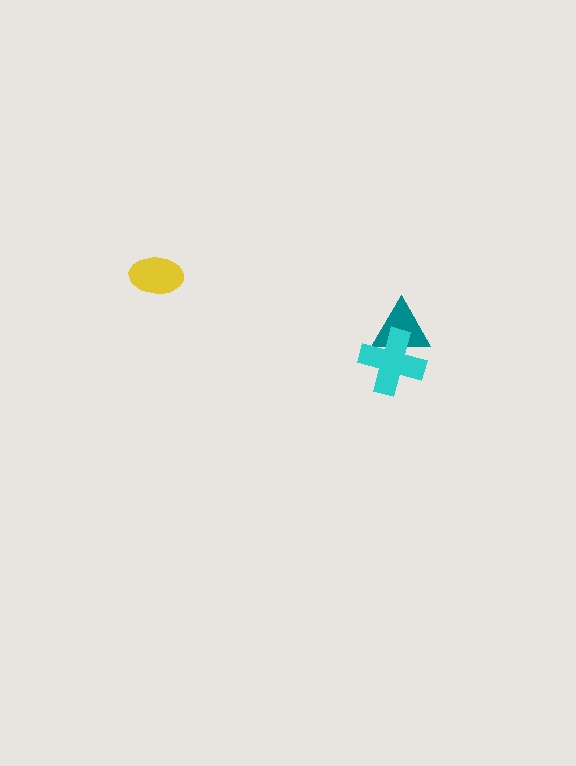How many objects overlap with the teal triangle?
1 object overlaps with the teal triangle.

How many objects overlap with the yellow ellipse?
0 objects overlap with the yellow ellipse.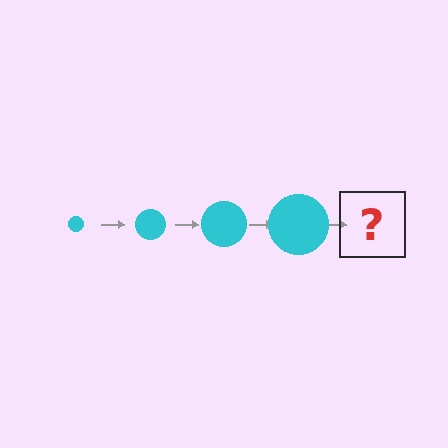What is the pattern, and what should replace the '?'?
The pattern is that the circle gets progressively larger each step. The '?' should be a cyan circle, larger than the previous one.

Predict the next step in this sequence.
The next step is a cyan circle, larger than the previous one.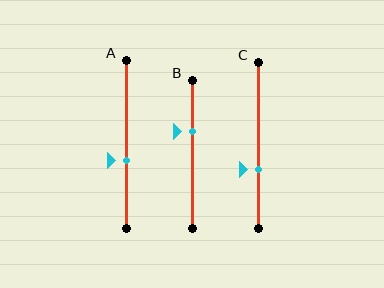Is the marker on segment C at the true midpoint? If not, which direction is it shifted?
No, the marker on segment C is shifted downward by about 15% of the segment length.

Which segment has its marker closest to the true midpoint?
Segment A has its marker closest to the true midpoint.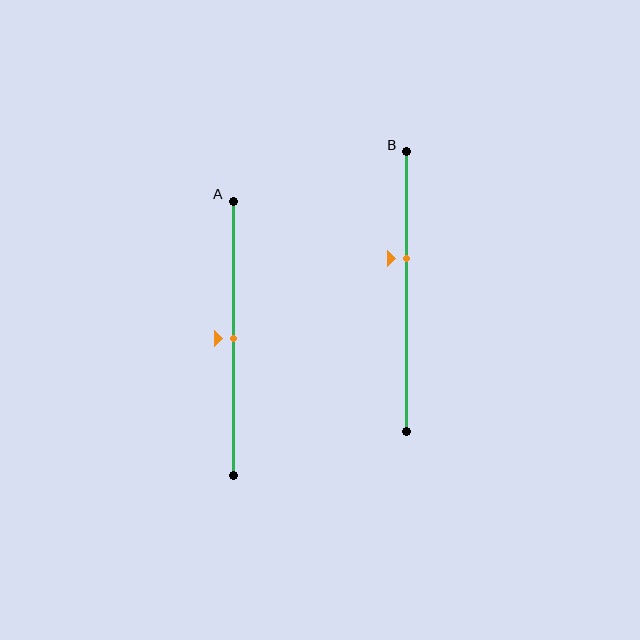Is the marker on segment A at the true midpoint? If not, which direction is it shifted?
Yes, the marker on segment A is at the true midpoint.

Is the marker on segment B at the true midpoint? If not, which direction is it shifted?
No, the marker on segment B is shifted upward by about 12% of the segment length.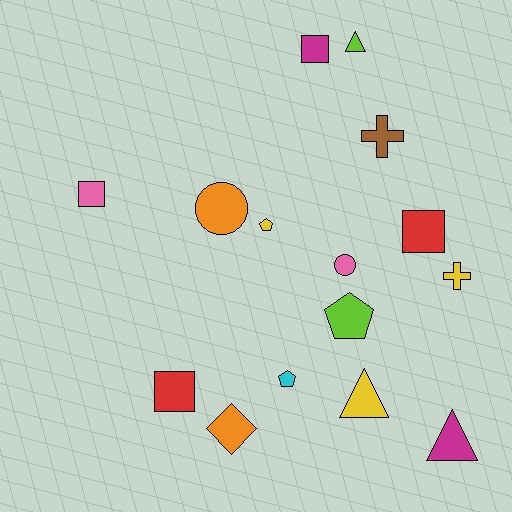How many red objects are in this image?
There are 2 red objects.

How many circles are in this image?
There are 2 circles.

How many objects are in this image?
There are 15 objects.